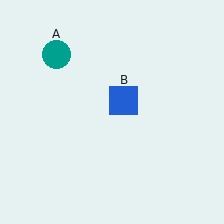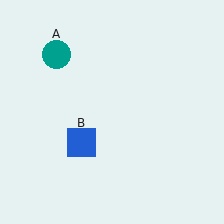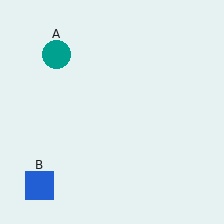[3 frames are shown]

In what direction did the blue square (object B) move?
The blue square (object B) moved down and to the left.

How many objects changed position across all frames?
1 object changed position: blue square (object B).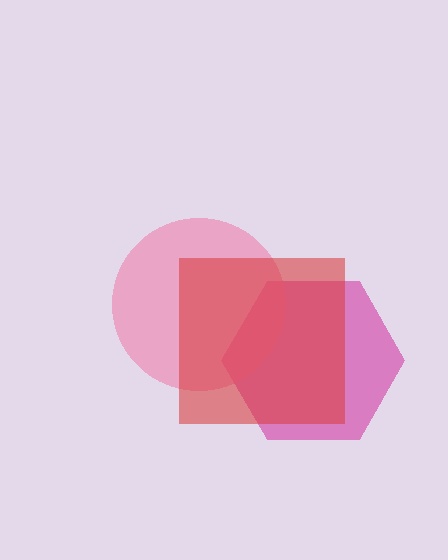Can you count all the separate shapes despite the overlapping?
Yes, there are 3 separate shapes.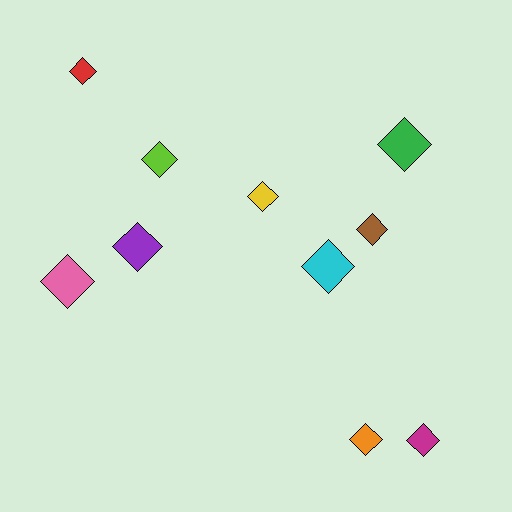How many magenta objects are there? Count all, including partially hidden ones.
There is 1 magenta object.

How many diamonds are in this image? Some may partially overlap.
There are 10 diamonds.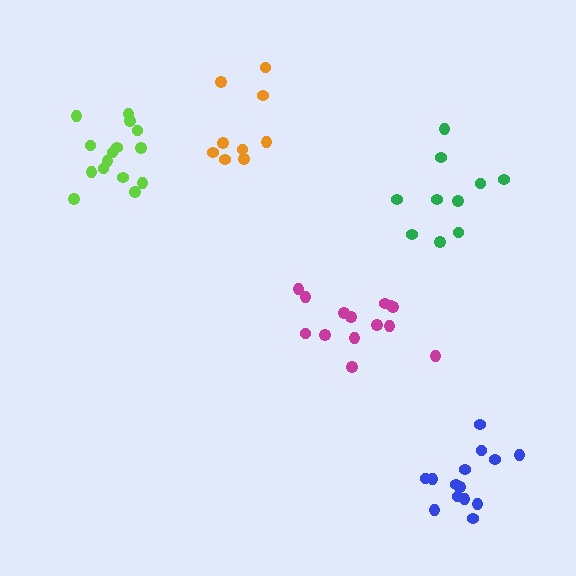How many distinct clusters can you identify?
There are 5 distinct clusters.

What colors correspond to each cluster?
The clusters are colored: green, orange, magenta, lime, blue.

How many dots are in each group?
Group 1: 10 dots, Group 2: 9 dots, Group 3: 14 dots, Group 4: 15 dots, Group 5: 14 dots (62 total).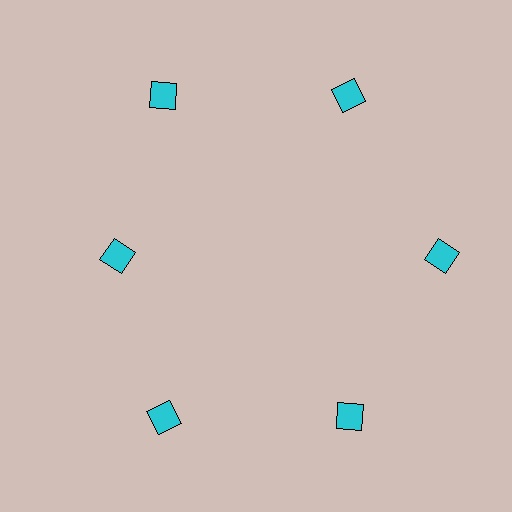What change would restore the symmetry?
The symmetry would be restored by moving it outward, back onto the ring so that all 6 squares sit at equal angles and equal distance from the center.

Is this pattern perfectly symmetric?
No. The 6 cyan squares are arranged in a ring, but one element near the 9 o'clock position is pulled inward toward the center, breaking the 6-fold rotational symmetry.